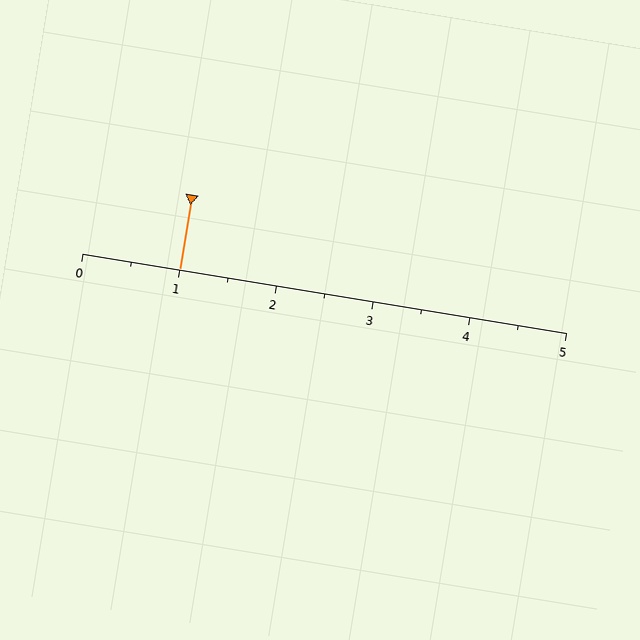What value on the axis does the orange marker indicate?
The marker indicates approximately 1.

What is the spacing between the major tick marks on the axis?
The major ticks are spaced 1 apart.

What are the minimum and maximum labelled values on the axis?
The axis runs from 0 to 5.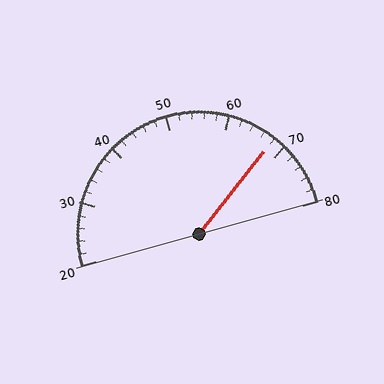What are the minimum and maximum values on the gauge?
The gauge ranges from 20 to 80.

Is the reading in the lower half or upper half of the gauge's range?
The reading is in the upper half of the range (20 to 80).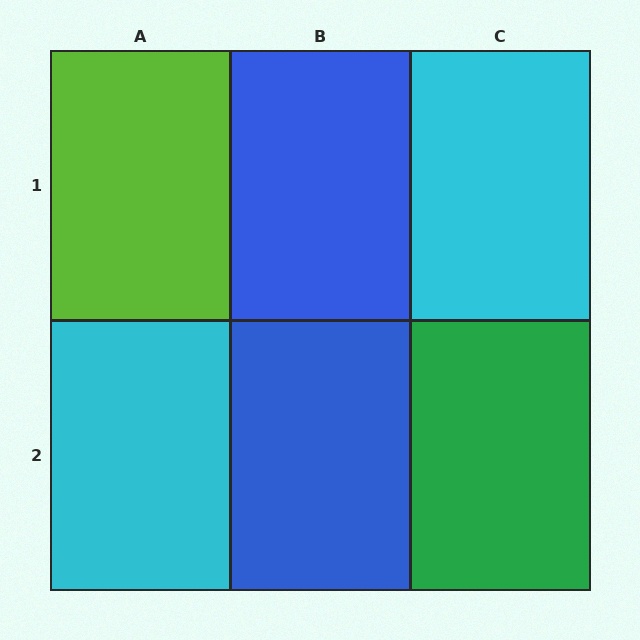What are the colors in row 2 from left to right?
Cyan, blue, green.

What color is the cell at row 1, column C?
Cyan.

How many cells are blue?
2 cells are blue.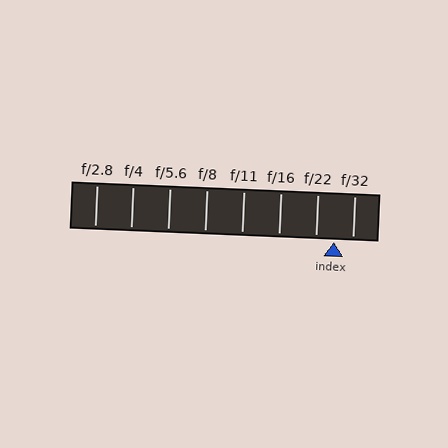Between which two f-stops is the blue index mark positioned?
The index mark is between f/22 and f/32.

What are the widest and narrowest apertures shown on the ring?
The widest aperture shown is f/2.8 and the narrowest is f/32.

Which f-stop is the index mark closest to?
The index mark is closest to f/32.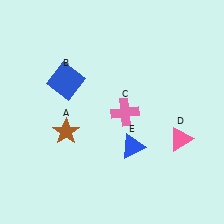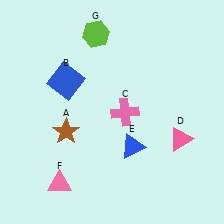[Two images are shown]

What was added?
A pink triangle (F), a lime hexagon (G) were added in Image 2.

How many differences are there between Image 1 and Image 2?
There are 2 differences between the two images.